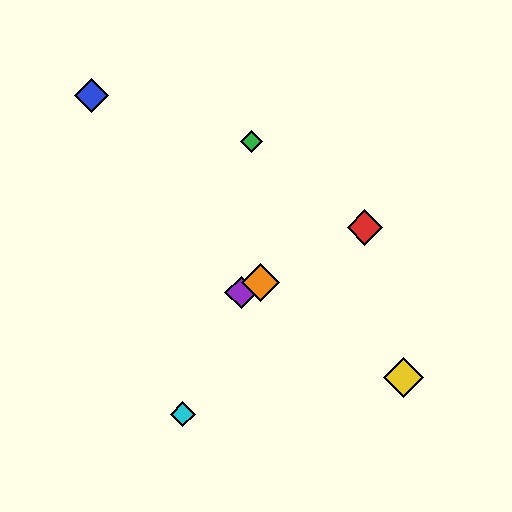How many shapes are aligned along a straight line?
3 shapes (the red diamond, the purple diamond, the orange diamond) are aligned along a straight line.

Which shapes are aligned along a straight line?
The red diamond, the purple diamond, the orange diamond are aligned along a straight line.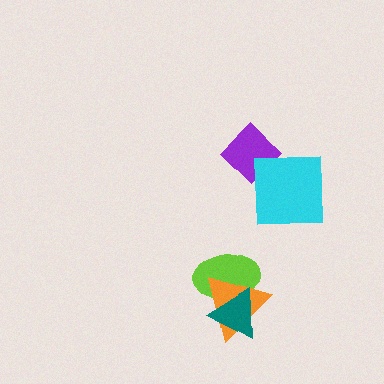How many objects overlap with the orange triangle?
2 objects overlap with the orange triangle.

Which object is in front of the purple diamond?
The cyan square is in front of the purple diamond.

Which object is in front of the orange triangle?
The teal triangle is in front of the orange triangle.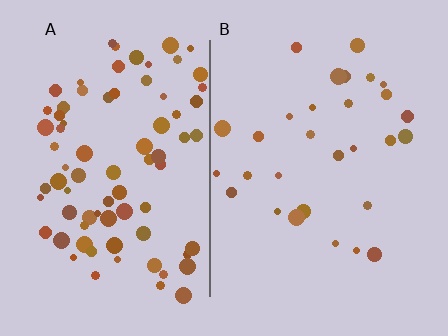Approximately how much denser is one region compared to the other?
Approximately 2.7× — region A over region B.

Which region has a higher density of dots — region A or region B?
A (the left).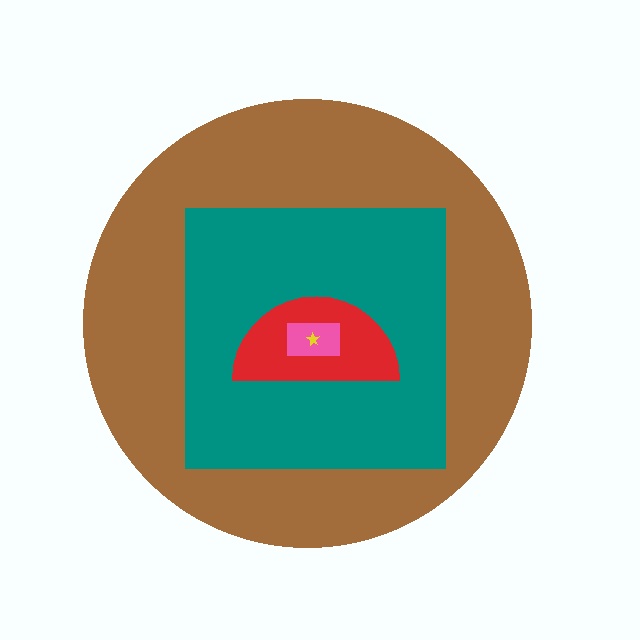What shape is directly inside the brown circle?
The teal square.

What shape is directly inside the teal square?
The red semicircle.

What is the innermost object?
The yellow star.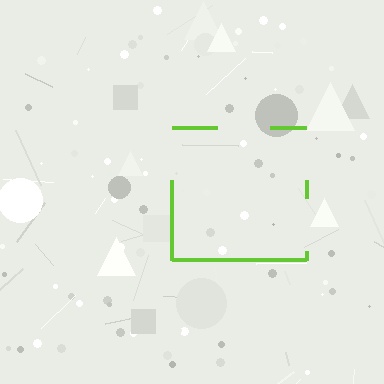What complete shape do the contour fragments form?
The contour fragments form a square.